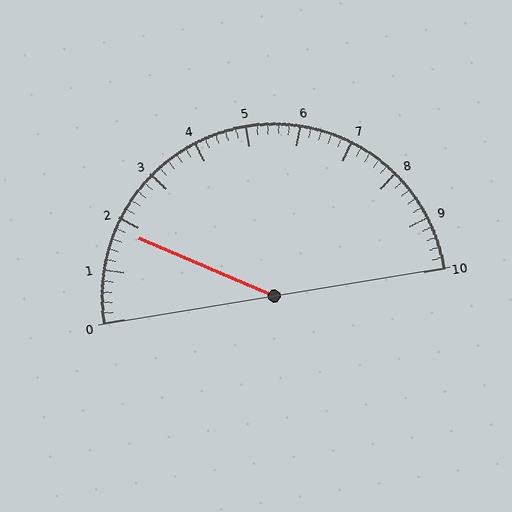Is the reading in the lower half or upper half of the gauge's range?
The reading is in the lower half of the range (0 to 10).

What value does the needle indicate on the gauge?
The needle indicates approximately 1.8.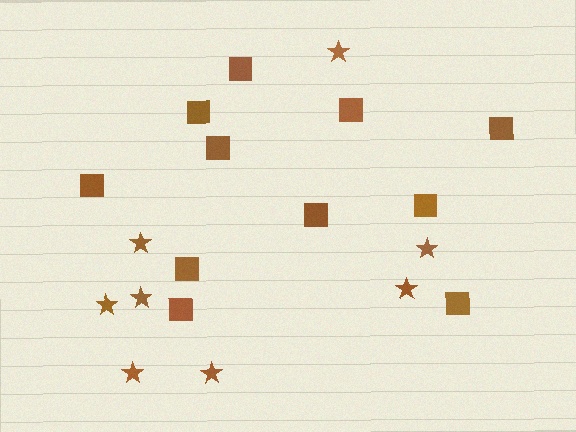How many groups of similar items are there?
There are 2 groups: one group of squares (11) and one group of stars (8).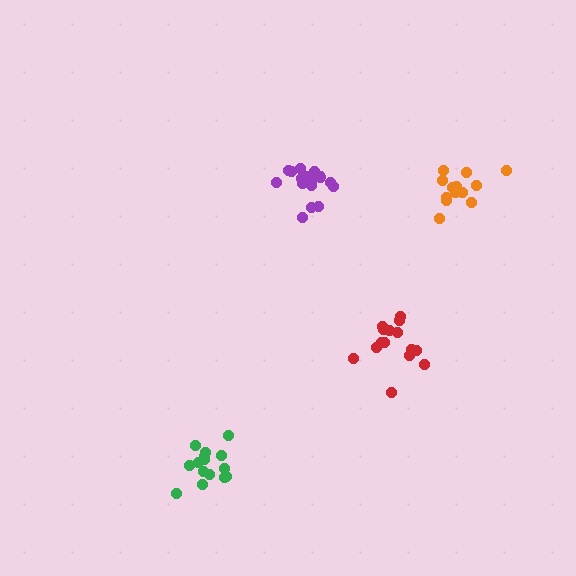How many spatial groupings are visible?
There are 4 spatial groupings.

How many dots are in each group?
Group 1: 17 dots, Group 2: 15 dots, Group 3: 15 dots, Group 4: 13 dots (60 total).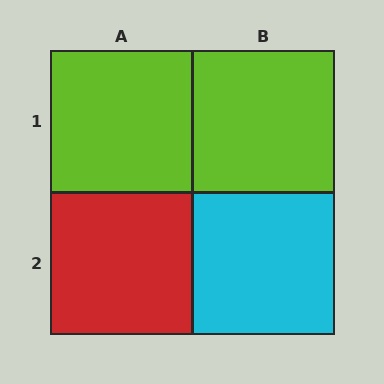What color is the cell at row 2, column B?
Cyan.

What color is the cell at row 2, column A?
Red.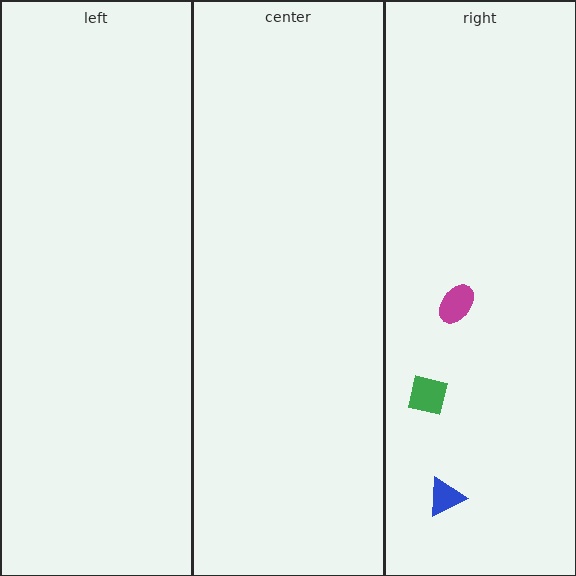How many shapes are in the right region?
3.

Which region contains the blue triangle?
The right region.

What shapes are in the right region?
The blue triangle, the green square, the magenta ellipse.